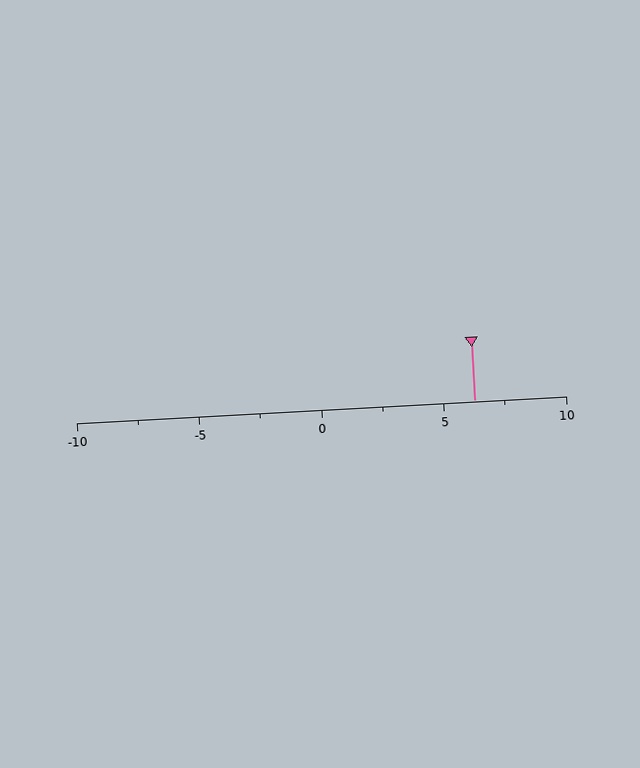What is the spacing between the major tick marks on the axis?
The major ticks are spaced 5 apart.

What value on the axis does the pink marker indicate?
The marker indicates approximately 6.2.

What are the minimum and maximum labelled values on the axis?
The axis runs from -10 to 10.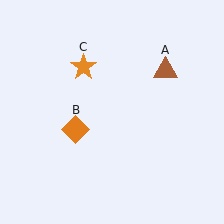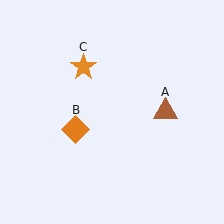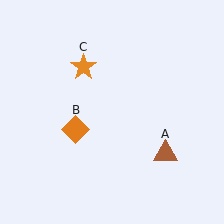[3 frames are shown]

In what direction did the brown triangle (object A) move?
The brown triangle (object A) moved down.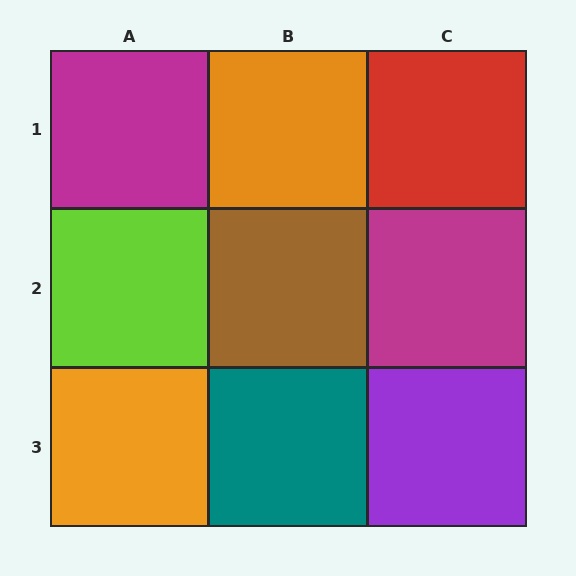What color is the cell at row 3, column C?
Purple.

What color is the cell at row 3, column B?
Teal.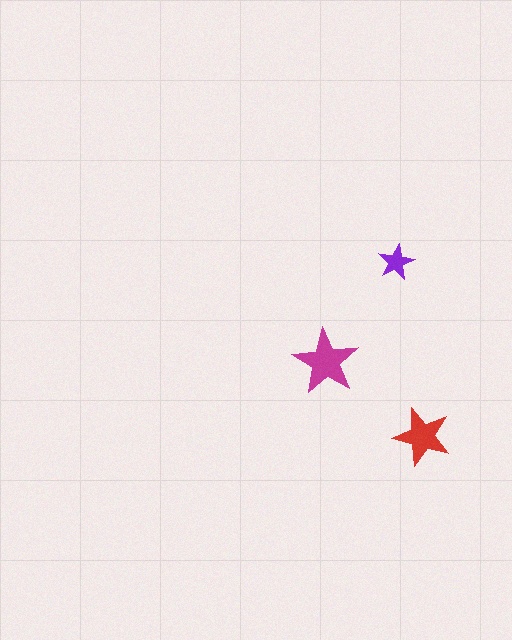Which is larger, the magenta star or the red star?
The magenta one.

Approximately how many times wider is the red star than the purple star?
About 1.5 times wider.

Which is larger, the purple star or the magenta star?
The magenta one.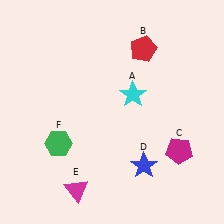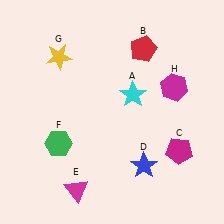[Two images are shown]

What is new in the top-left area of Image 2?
A yellow star (G) was added in the top-left area of Image 2.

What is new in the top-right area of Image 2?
A magenta hexagon (H) was added in the top-right area of Image 2.